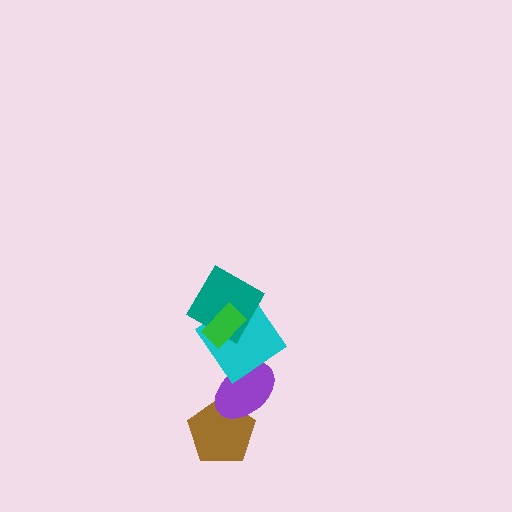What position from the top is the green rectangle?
The green rectangle is 1st from the top.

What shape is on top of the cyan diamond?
The teal square is on top of the cyan diamond.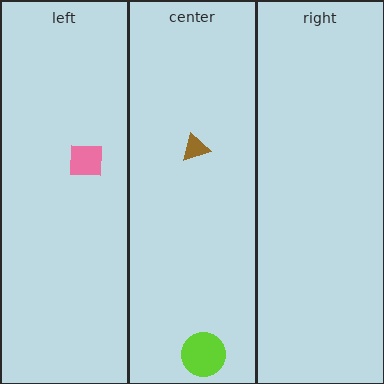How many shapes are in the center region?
2.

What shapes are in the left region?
The pink square.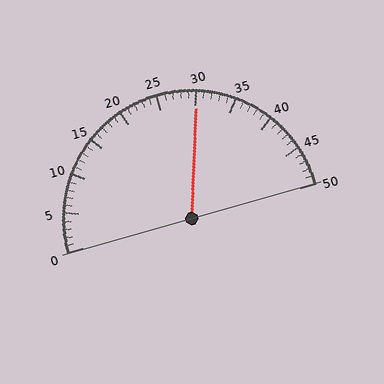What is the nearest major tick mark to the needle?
The nearest major tick mark is 30.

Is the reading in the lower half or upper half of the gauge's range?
The reading is in the upper half of the range (0 to 50).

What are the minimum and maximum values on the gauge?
The gauge ranges from 0 to 50.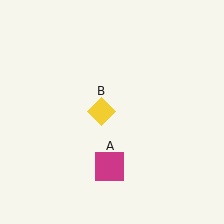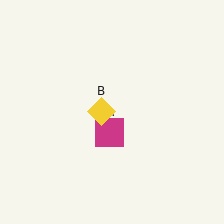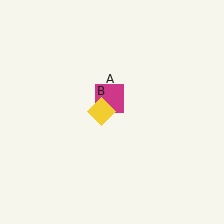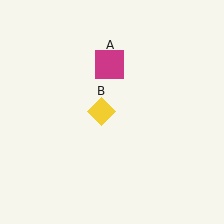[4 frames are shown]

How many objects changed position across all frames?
1 object changed position: magenta square (object A).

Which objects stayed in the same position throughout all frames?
Yellow diamond (object B) remained stationary.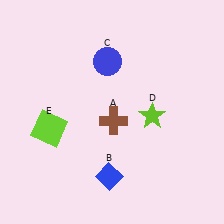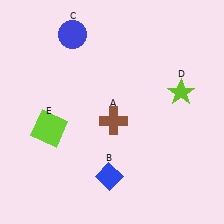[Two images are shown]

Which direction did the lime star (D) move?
The lime star (D) moved right.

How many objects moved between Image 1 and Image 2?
2 objects moved between the two images.